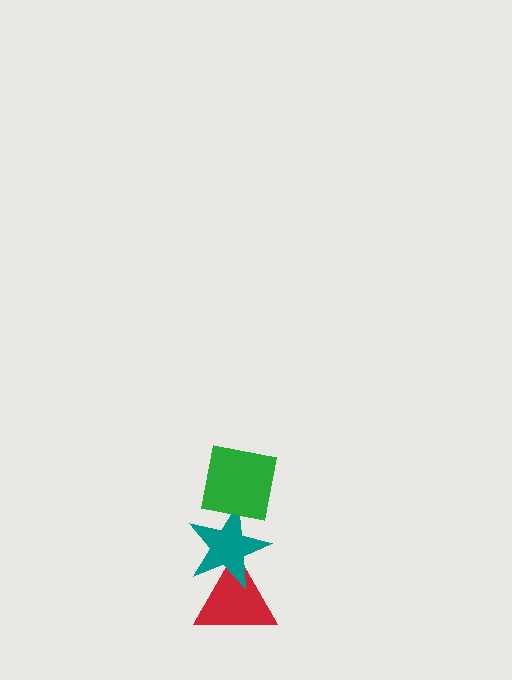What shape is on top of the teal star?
The green square is on top of the teal star.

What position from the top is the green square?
The green square is 1st from the top.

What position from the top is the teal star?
The teal star is 2nd from the top.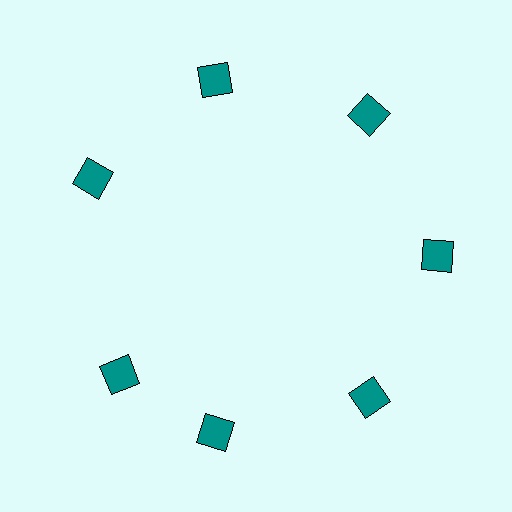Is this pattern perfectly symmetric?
No. The 7 teal squares are arranged in a ring, but one element near the 8 o'clock position is rotated out of alignment along the ring, breaking the 7-fold rotational symmetry.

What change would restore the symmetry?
The symmetry would be restored by rotating it back into even spacing with its neighbors so that all 7 squares sit at equal angles and equal distance from the center.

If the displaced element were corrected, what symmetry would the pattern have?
It would have 7-fold rotational symmetry — the pattern would map onto itself every 51 degrees.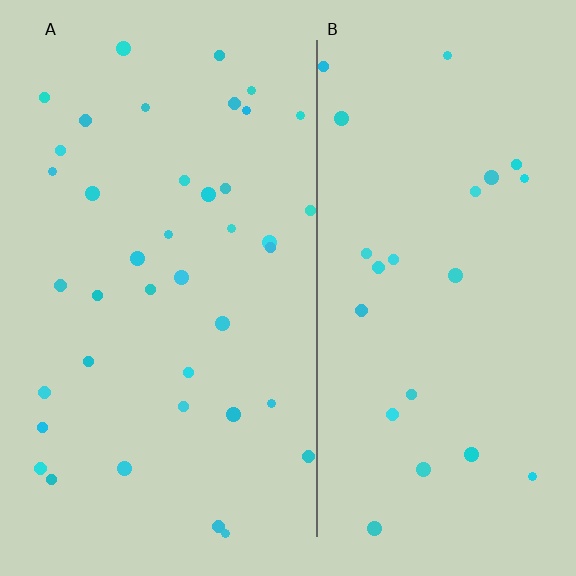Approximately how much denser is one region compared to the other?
Approximately 1.7× — region A over region B.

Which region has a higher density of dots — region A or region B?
A (the left).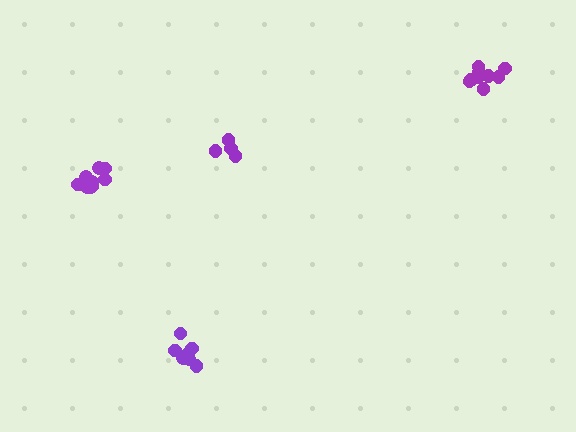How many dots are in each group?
Group 1: 5 dots, Group 2: 7 dots, Group 3: 9 dots, Group 4: 10 dots (31 total).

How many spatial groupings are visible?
There are 4 spatial groupings.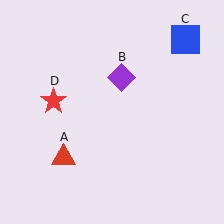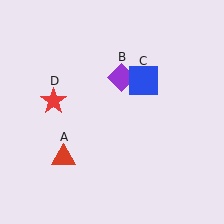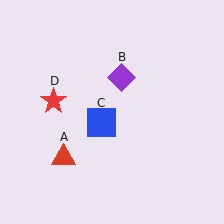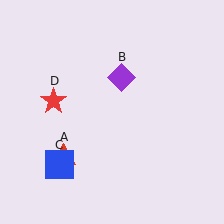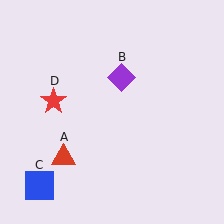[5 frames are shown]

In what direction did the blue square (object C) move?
The blue square (object C) moved down and to the left.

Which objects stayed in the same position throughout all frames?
Red triangle (object A) and purple diamond (object B) and red star (object D) remained stationary.